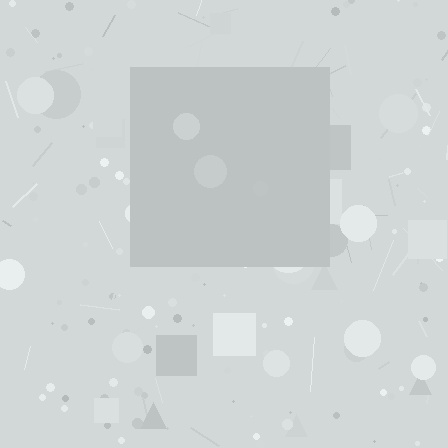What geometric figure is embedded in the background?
A square is embedded in the background.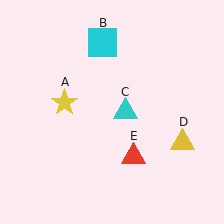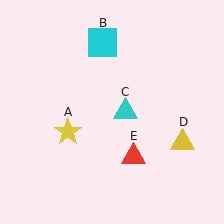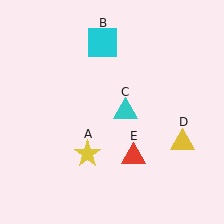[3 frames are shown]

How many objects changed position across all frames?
1 object changed position: yellow star (object A).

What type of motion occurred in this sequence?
The yellow star (object A) rotated counterclockwise around the center of the scene.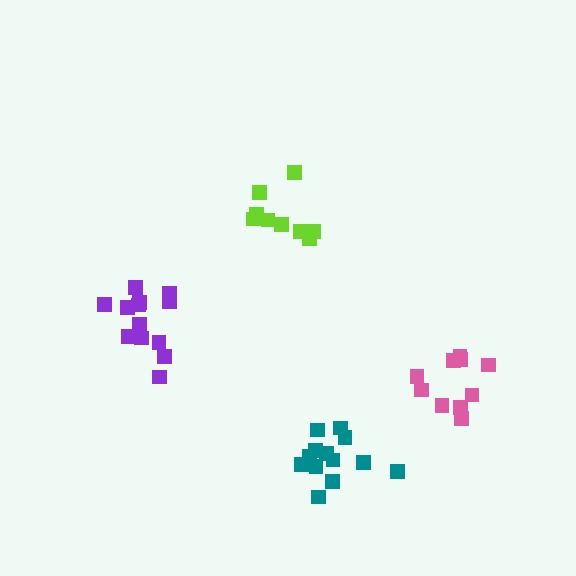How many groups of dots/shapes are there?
There are 4 groups.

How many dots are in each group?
Group 1: 13 dots, Group 2: 13 dots, Group 3: 9 dots, Group 4: 10 dots (45 total).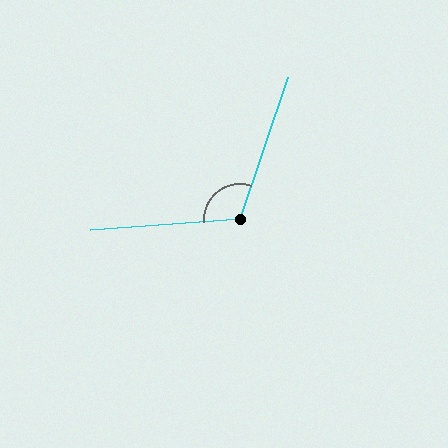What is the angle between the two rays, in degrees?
Approximately 113 degrees.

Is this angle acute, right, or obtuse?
It is obtuse.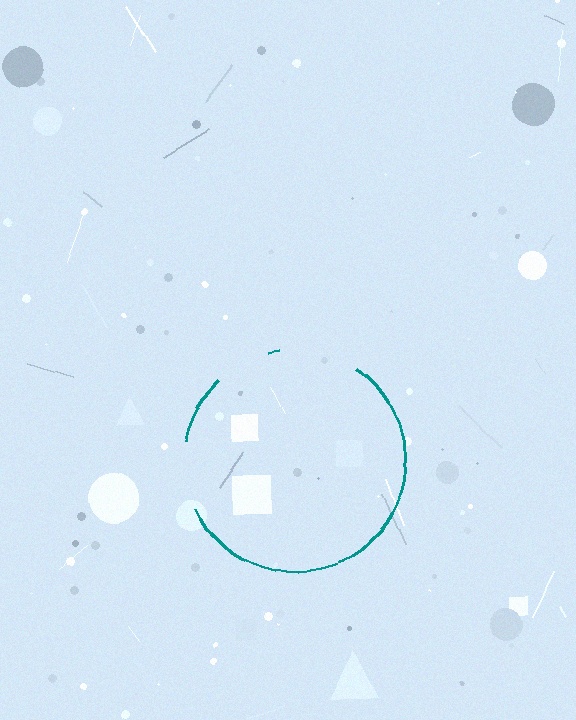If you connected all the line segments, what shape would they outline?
They would outline a circle.